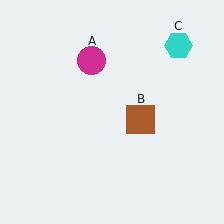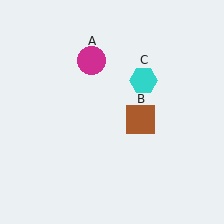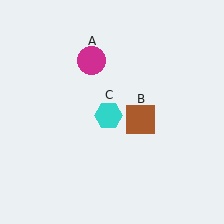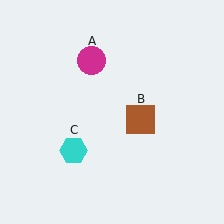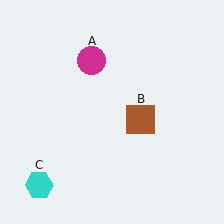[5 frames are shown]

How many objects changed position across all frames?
1 object changed position: cyan hexagon (object C).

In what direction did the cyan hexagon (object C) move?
The cyan hexagon (object C) moved down and to the left.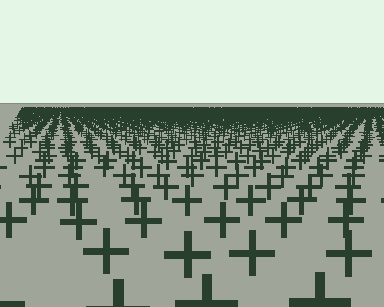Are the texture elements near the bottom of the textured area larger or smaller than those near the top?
Larger. Near the bottom, elements are closer to the viewer and appear at a bigger on-screen size.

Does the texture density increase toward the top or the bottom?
Density increases toward the top.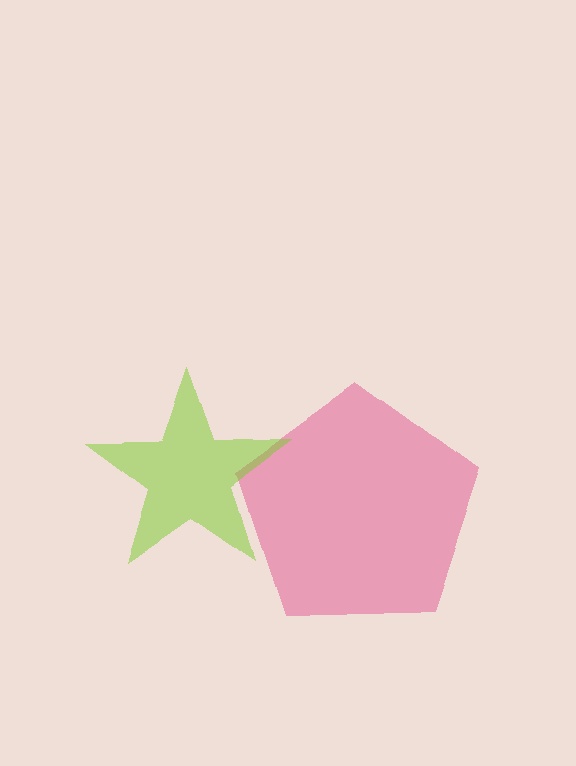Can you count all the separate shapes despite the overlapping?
Yes, there are 2 separate shapes.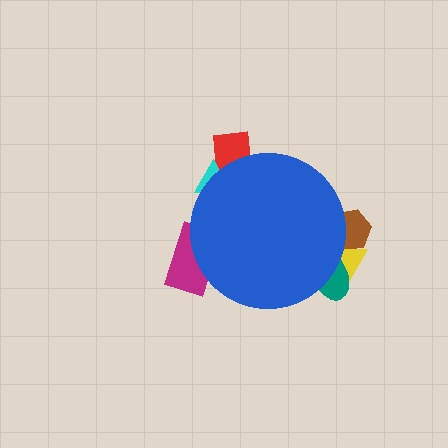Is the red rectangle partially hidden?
Yes, the red rectangle is partially hidden behind the blue circle.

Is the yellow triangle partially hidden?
Yes, the yellow triangle is partially hidden behind the blue circle.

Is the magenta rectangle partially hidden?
Yes, the magenta rectangle is partially hidden behind the blue circle.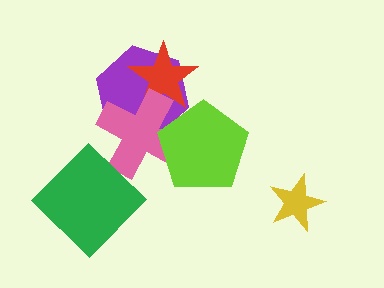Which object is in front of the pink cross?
The lime pentagon is in front of the pink cross.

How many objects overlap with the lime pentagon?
2 objects overlap with the lime pentagon.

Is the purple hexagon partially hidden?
Yes, it is partially covered by another shape.